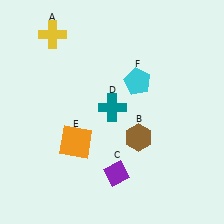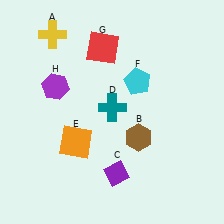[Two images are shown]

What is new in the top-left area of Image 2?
A purple hexagon (H) was added in the top-left area of Image 2.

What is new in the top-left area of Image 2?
A red square (G) was added in the top-left area of Image 2.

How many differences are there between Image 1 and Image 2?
There are 2 differences between the two images.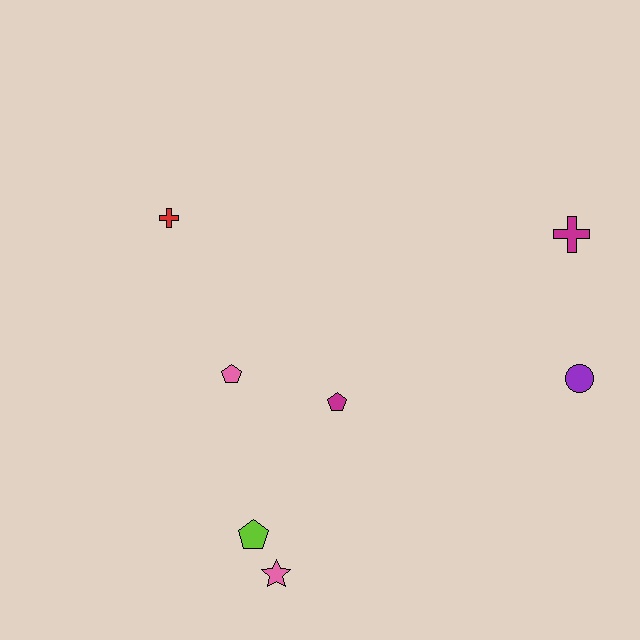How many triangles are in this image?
There are no triangles.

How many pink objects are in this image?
There are 2 pink objects.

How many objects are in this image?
There are 7 objects.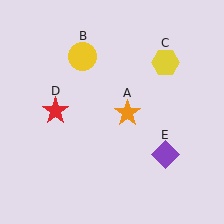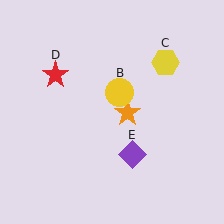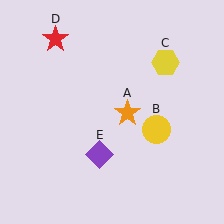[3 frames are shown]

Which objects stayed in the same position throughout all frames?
Orange star (object A) and yellow hexagon (object C) remained stationary.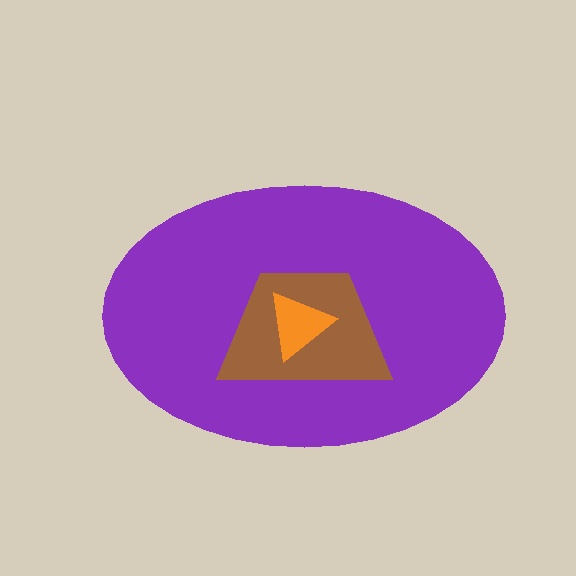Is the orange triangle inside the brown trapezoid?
Yes.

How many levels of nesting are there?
3.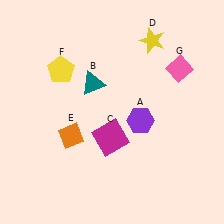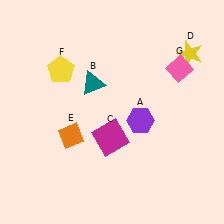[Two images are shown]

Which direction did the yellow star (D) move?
The yellow star (D) moved right.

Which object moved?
The yellow star (D) moved right.